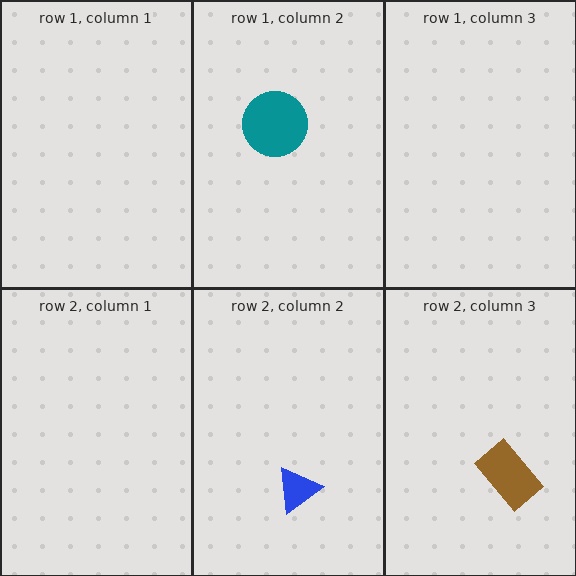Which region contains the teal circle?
The row 1, column 2 region.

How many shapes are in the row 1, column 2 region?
1.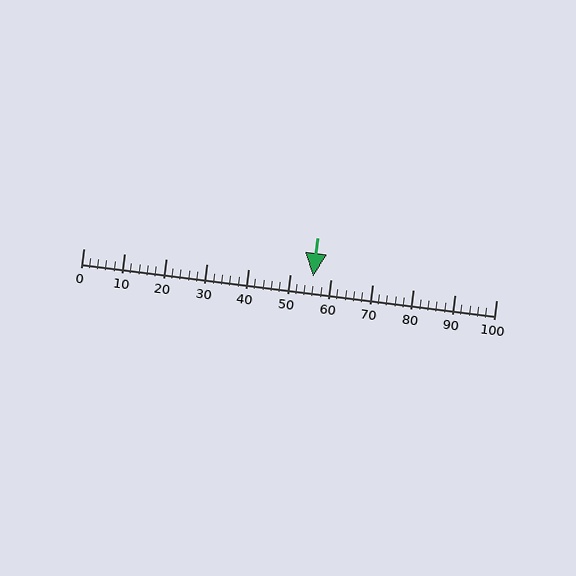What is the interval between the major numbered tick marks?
The major tick marks are spaced 10 units apart.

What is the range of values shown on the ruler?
The ruler shows values from 0 to 100.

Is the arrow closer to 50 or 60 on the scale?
The arrow is closer to 60.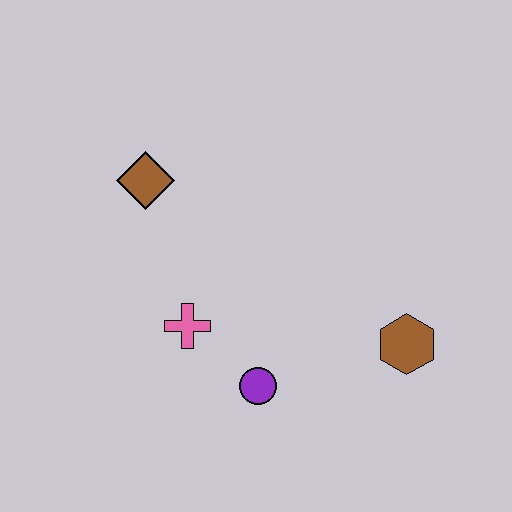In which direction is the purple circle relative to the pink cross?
The purple circle is to the right of the pink cross.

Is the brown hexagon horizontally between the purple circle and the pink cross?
No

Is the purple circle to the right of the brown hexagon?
No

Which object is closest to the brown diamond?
The pink cross is closest to the brown diamond.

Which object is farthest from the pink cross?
The brown hexagon is farthest from the pink cross.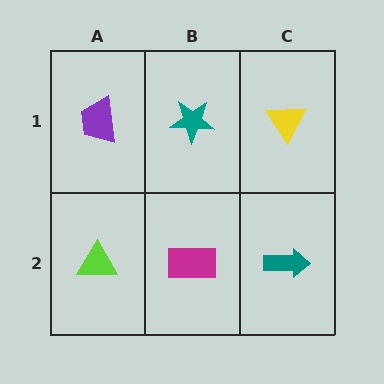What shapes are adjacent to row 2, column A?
A purple trapezoid (row 1, column A), a magenta rectangle (row 2, column B).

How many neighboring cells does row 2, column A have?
2.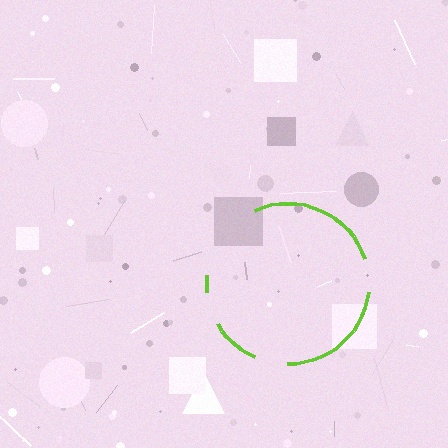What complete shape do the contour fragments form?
The contour fragments form a circle.